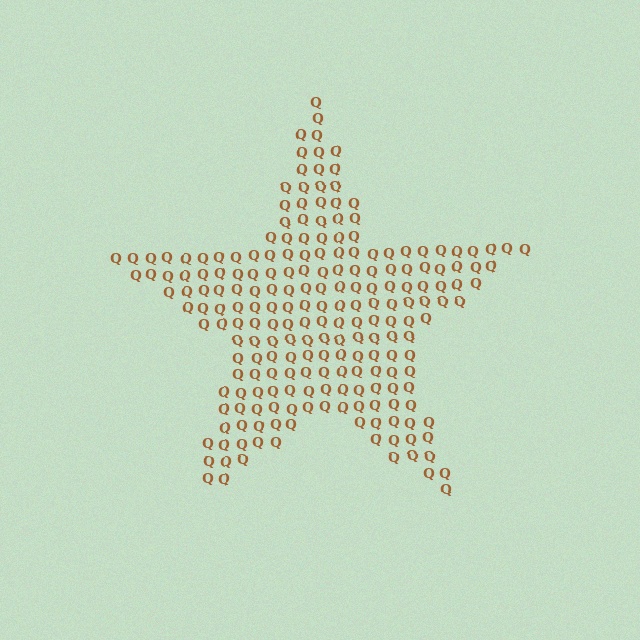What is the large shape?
The large shape is a star.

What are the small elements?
The small elements are letter Q's.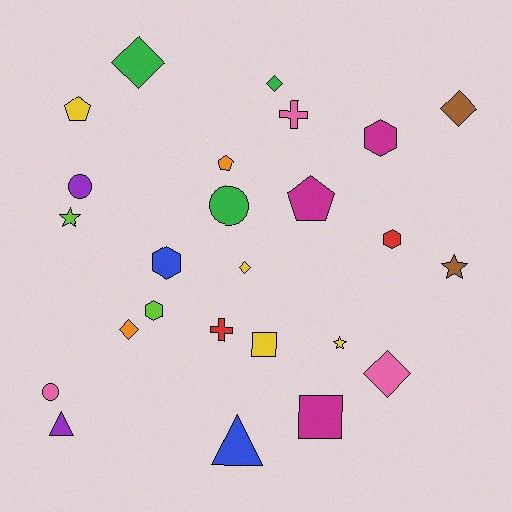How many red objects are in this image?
There are 2 red objects.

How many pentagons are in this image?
There are 3 pentagons.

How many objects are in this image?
There are 25 objects.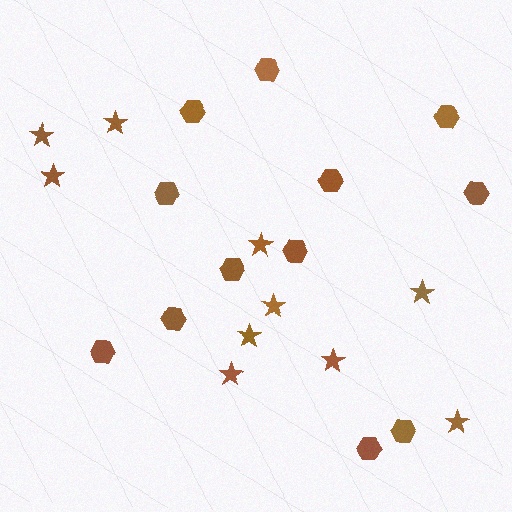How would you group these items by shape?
There are 2 groups: one group of stars (10) and one group of hexagons (12).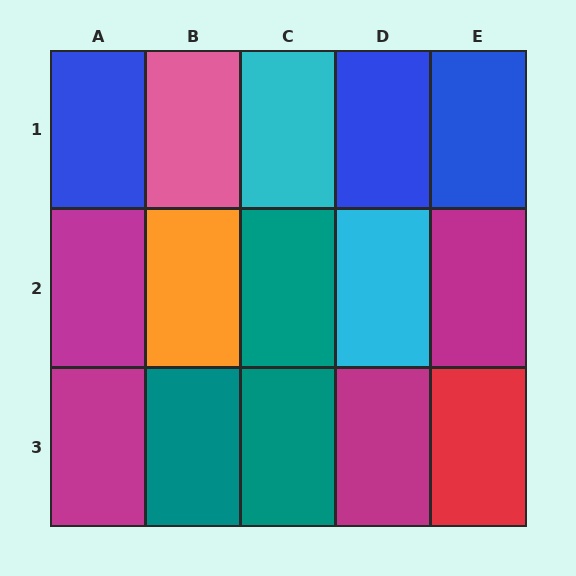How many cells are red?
1 cell is red.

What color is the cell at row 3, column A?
Magenta.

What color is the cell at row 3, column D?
Magenta.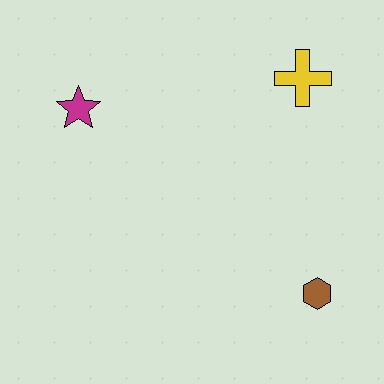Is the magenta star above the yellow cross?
No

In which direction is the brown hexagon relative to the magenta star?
The brown hexagon is to the right of the magenta star.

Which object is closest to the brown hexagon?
The yellow cross is closest to the brown hexagon.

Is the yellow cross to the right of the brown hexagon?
No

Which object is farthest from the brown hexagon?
The magenta star is farthest from the brown hexagon.